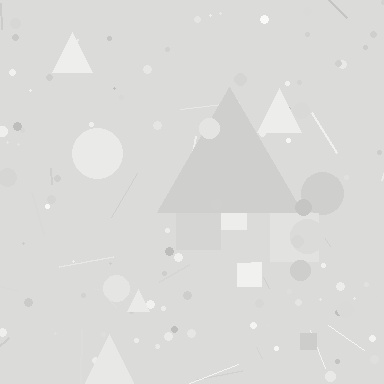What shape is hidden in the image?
A triangle is hidden in the image.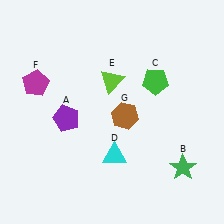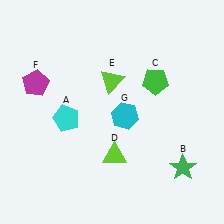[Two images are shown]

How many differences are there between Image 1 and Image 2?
There are 3 differences between the two images.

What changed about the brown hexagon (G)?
In Image 1, G is brown. In Image 2, it changed to cyan.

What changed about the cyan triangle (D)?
In Image 1, D is cyan. In Image 2, it changed to lime.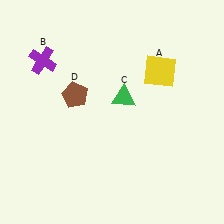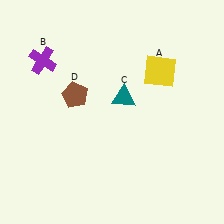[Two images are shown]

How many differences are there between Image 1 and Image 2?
There is 1 difference between the two images.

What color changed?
The triangle (C) changed from green in Image 1 to teal in Image 2.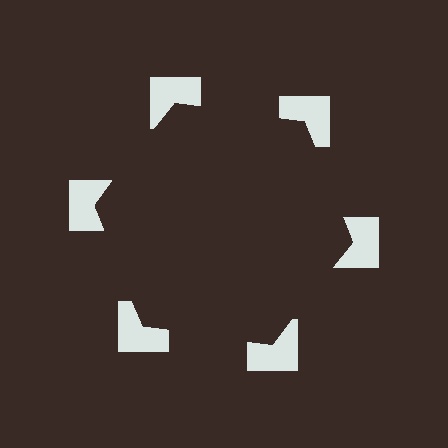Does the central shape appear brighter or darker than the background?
It typically appears slightly darker than the background, even though no actual brightness change is drawn.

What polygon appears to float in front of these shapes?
An illusory hexagon — its edges are inferred from the aligned wedge cuts in the notched squares, not physically drawn.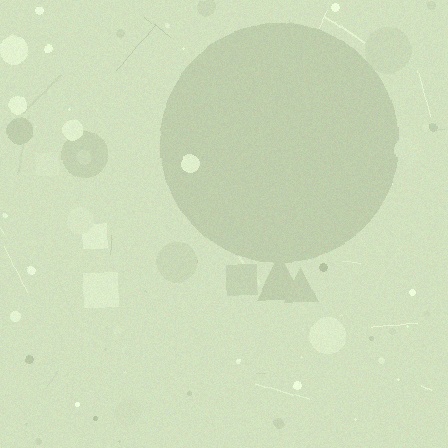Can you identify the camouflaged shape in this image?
The camouflaged shape is a circle.